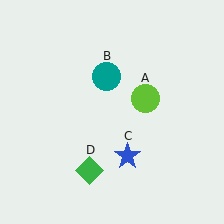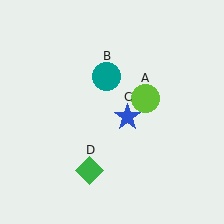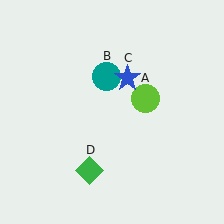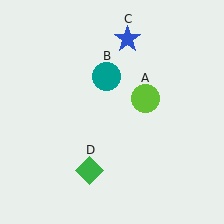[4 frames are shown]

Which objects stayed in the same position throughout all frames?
Lime circle (object A) and teal circle (object B) and green diamond (object D) remained stationary.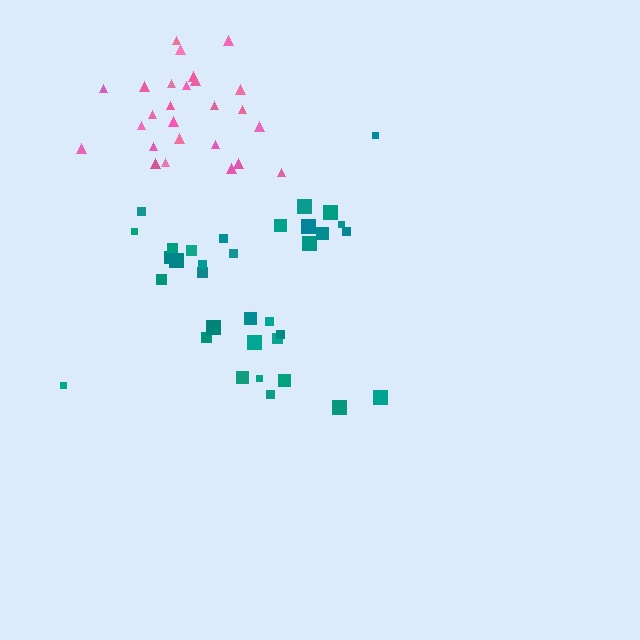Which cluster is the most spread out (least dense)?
Teal.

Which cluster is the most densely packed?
Pink.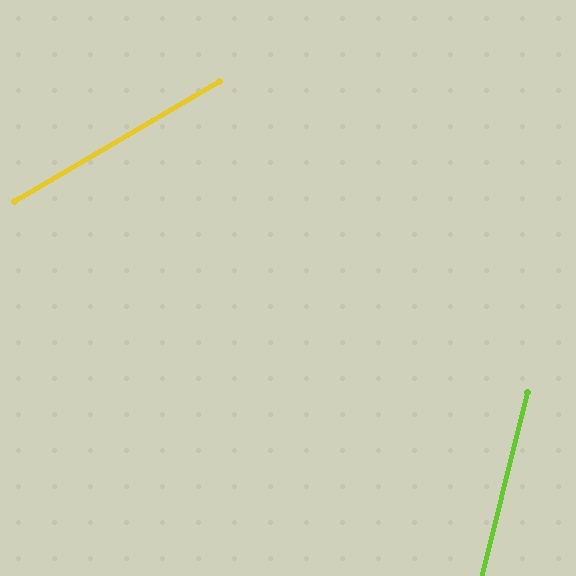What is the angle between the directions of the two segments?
Approximately 46 degrees.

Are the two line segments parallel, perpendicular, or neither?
Neither parallel nor perpendicular — they differ by about 46°.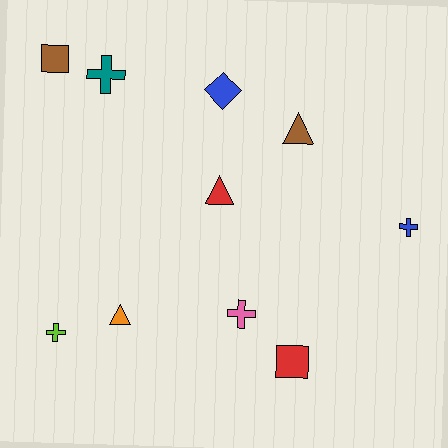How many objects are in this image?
There are 10 objects.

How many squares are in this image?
There are 2 squares.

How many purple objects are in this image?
There are no purple objects.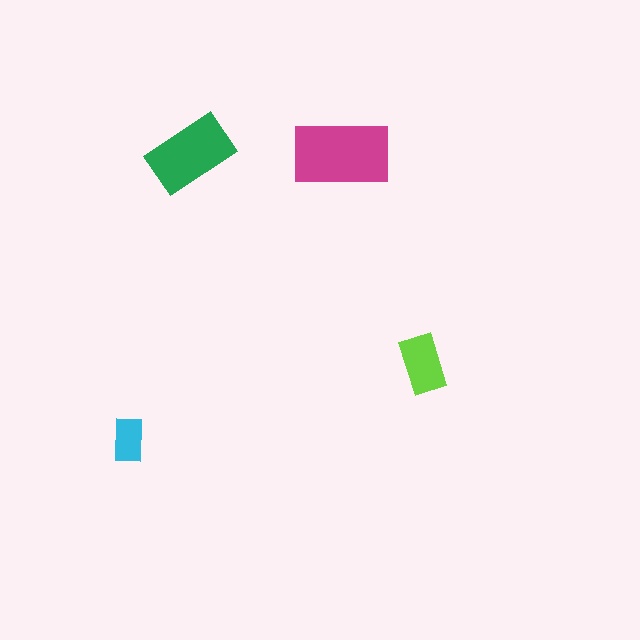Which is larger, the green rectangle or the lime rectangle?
The green one.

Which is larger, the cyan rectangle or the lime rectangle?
The lime one.